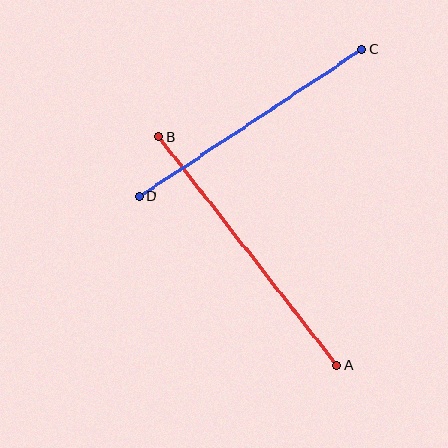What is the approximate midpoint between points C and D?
The midpoint is at approximately (251, 122) pixels.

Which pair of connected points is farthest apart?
Points A and B are farthest apart.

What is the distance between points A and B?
The distance is approximately 289 pixels.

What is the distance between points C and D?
The distance is approximately 266 pixels.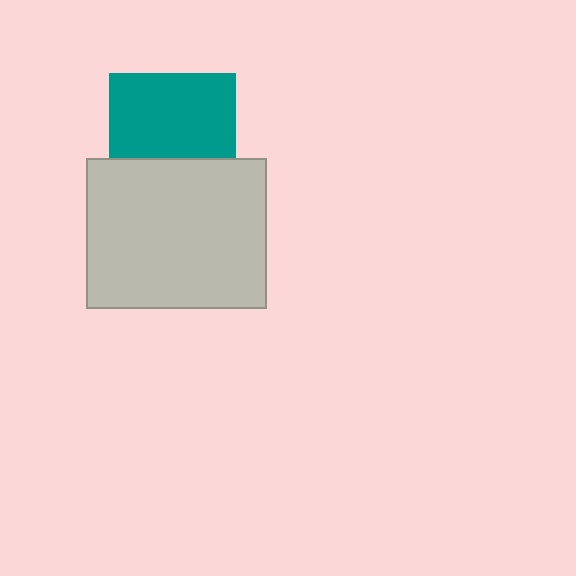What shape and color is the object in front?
The object in front is a light gray rectangle.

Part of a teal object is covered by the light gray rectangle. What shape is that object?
It is a square.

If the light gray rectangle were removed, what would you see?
You would see the complete teal square.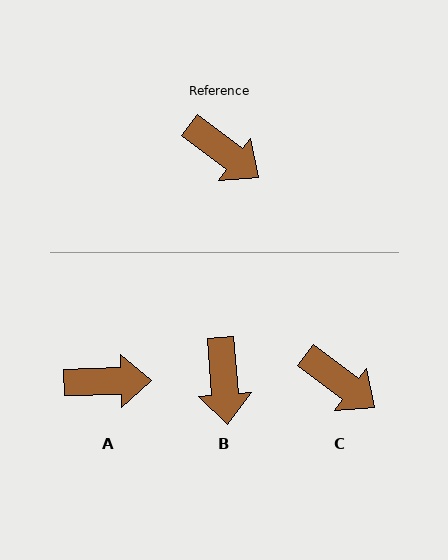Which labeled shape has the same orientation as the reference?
C.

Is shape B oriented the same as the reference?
No, it is off by about 48 degrees.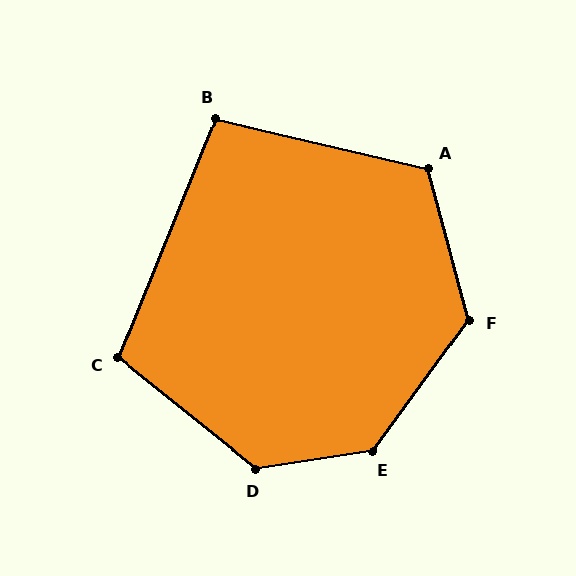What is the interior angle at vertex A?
Approximately 118 degrees (obtuse).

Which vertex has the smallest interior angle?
B, at approximately 99 degrees.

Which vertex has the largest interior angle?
E, at approximately 135 degrees.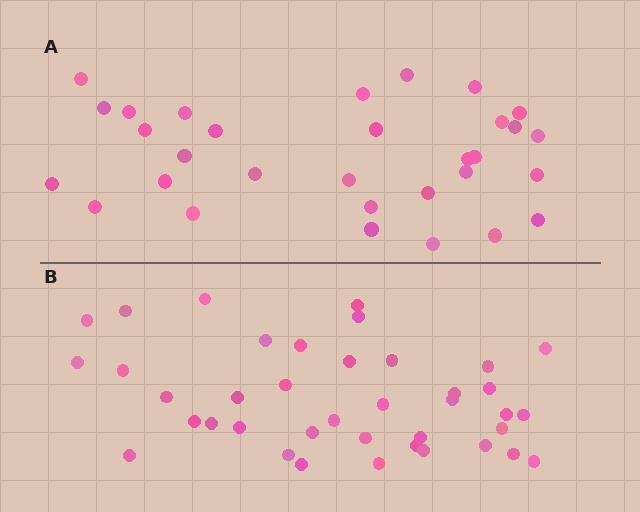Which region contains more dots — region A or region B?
Region B (the bottom region) has more dots.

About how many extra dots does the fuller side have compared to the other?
Region B has roughly 8 or so more dots than region A.